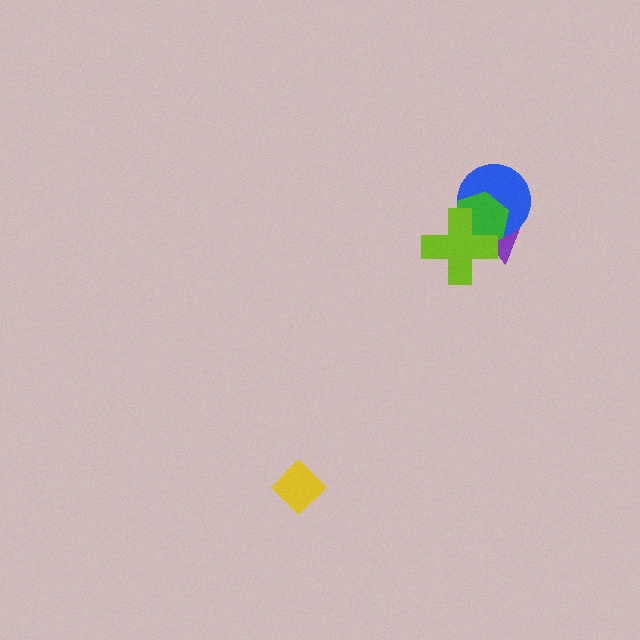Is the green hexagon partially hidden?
Yes, it is partially covered by another shape.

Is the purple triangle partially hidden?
Yes, it is partially covered by another shape.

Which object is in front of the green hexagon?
The lime cross is in front of the green hexagon.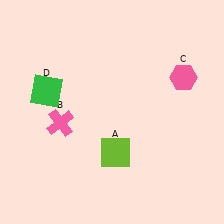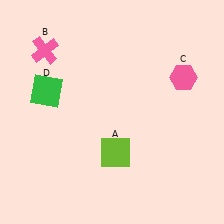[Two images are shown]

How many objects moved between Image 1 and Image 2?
1 object moved between the two images.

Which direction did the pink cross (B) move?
The pink cross (B) moved up.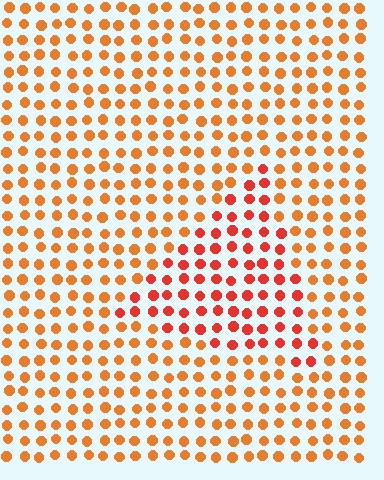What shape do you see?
I see a triangle.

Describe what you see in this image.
The image is filled with small orange elements in a uniform arrangement. A triangle-shaped region is visible where the elements are tinted to a slightly different hue, forming a subtle color boundary.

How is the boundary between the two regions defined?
The boundary is defined purely by a slight shift in hue (about 24 degrees). Spacing, size, and orientation are identical on both sides.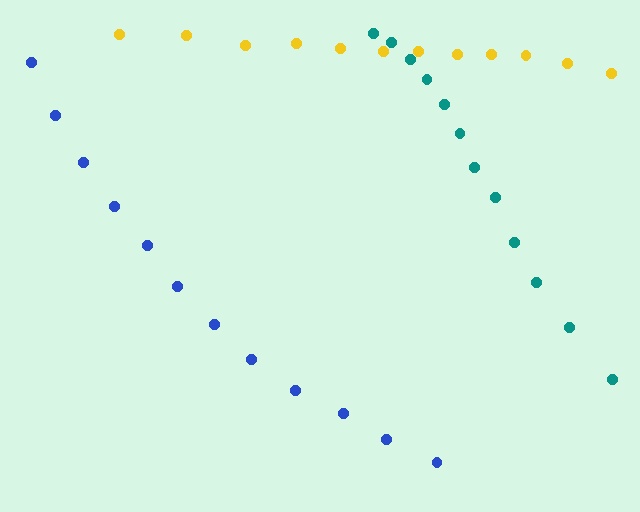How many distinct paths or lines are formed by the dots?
There are 3 distinct paths.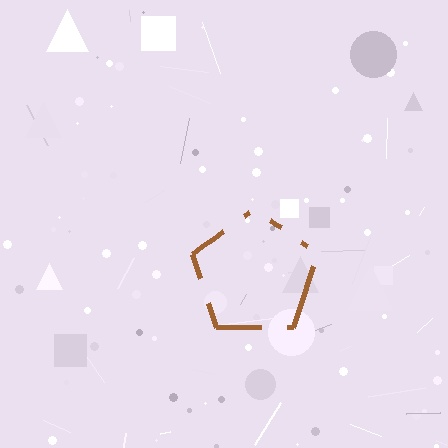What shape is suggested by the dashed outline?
The dashed outline suggests a pentagon.